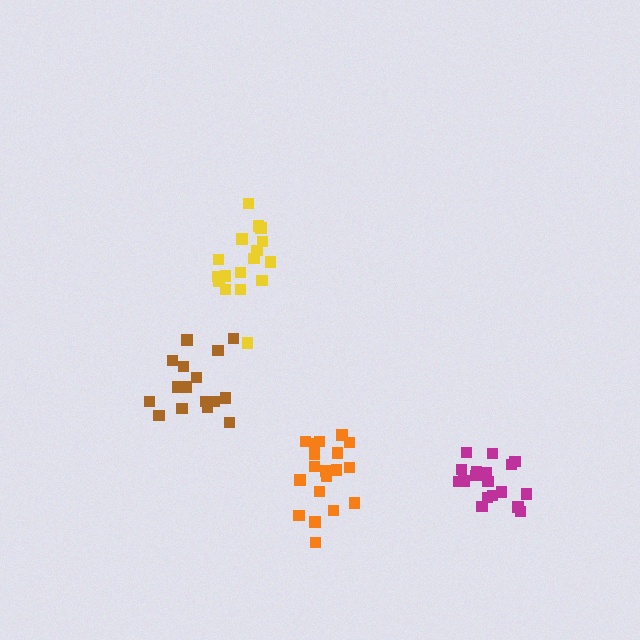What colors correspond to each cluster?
The clusters are colored: brown, orange, magenta, yellow.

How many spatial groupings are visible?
There are 4 spatial groupings.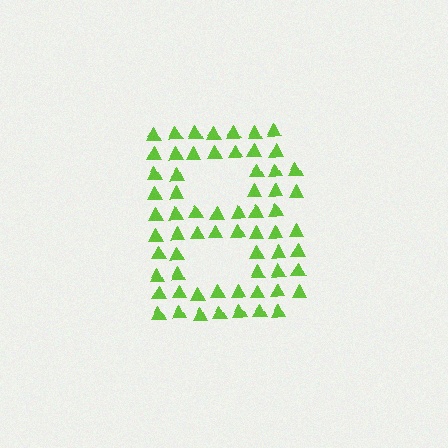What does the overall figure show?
The overall figure shows the letter B.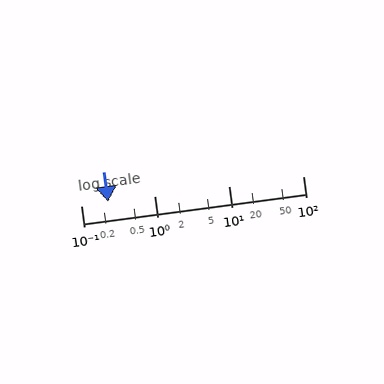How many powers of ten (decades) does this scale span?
The scale spans 3 decades, from 0.1 to 100.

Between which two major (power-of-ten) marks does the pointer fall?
The pointer is between 0.1 and 1.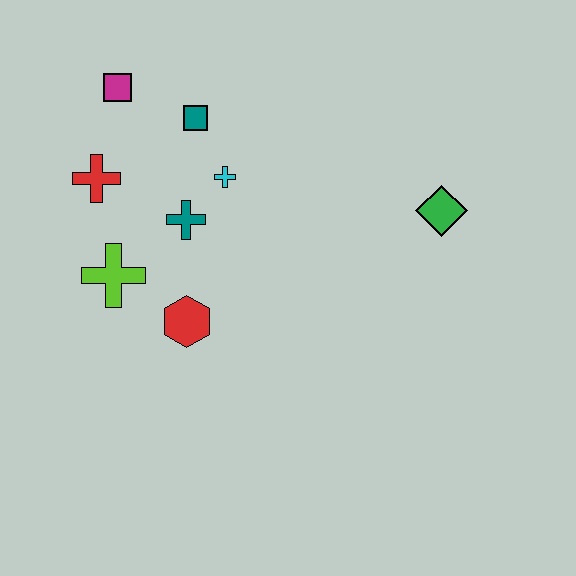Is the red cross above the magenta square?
No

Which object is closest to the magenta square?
The teal square is closest to the magenta square.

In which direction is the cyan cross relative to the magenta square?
The cyan cross is to the right of the magenta square.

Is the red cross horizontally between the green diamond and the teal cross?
No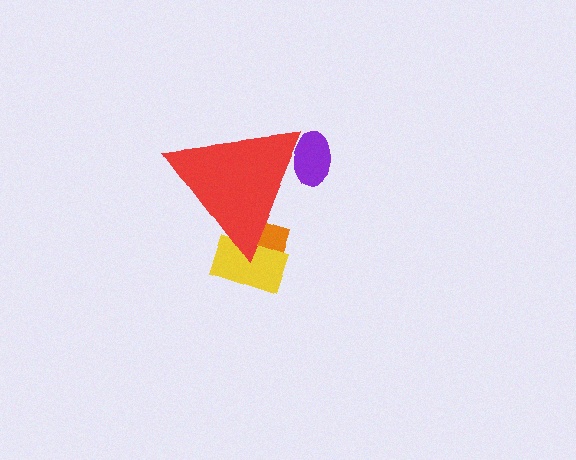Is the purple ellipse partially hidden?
Yes, the purple ellipse is partially hidden behind the red triangle.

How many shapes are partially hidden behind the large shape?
3 shapes are partially hidden.